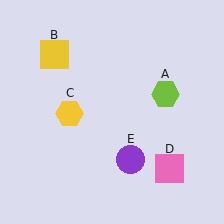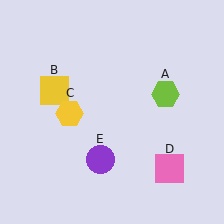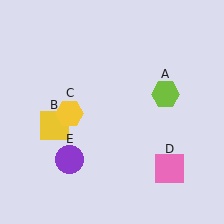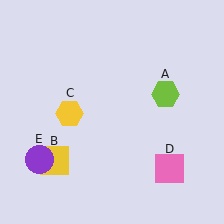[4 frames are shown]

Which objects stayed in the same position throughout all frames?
Lime hexagon (object A) and yellow hexagon (object C) and pink square (object D) remained stationary.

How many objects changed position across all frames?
2 objects changed position: yellow square (object B), purple circle (object E).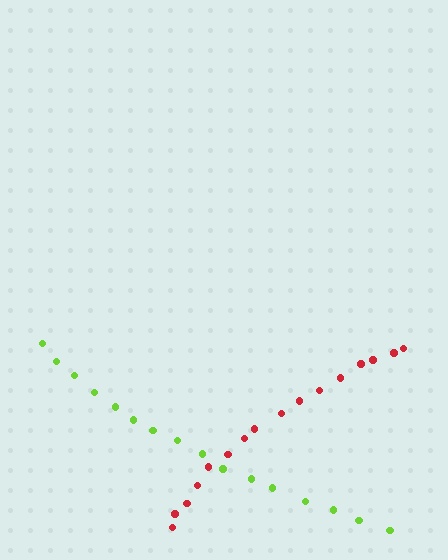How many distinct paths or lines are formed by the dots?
There are 2 distinct paths.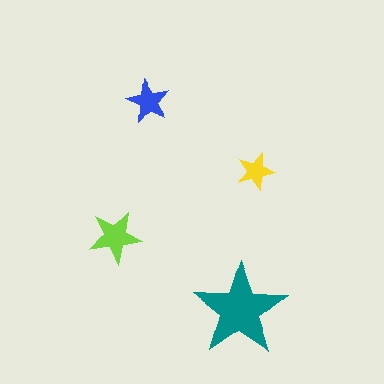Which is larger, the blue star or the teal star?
The teal one.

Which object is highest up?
The blue star is topmost.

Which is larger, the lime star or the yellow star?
The lime one.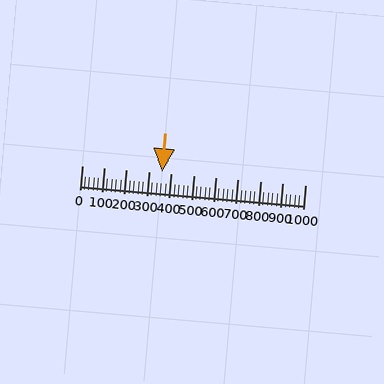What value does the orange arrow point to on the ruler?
The orange arrow points to approximately 360.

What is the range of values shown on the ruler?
The ruler shows values from 0 to 1000.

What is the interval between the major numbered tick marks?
The major tick marks are spaced 100 units apart.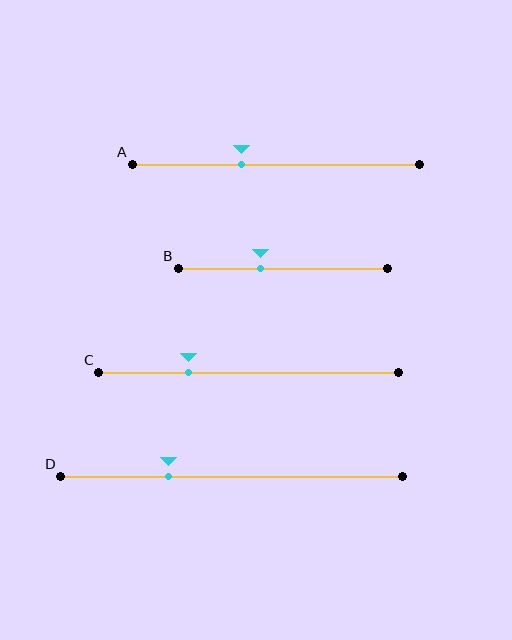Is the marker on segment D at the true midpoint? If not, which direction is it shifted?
No, the marker on segment D is shifted to the left by about 18% of the segment length.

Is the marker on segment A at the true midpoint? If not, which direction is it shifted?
No, the marker on segment A is shifted to the left by about 12% of the segment length.